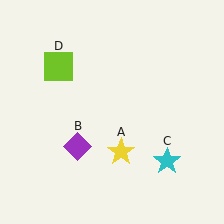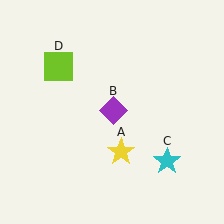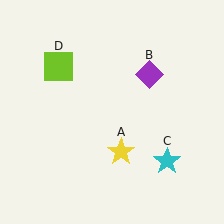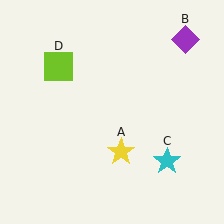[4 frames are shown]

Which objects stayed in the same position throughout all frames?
Yellow star (object A) and cyan star (object C) and lime square (object D) remained stationary.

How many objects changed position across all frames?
1 object changed position: purple diamond (object B).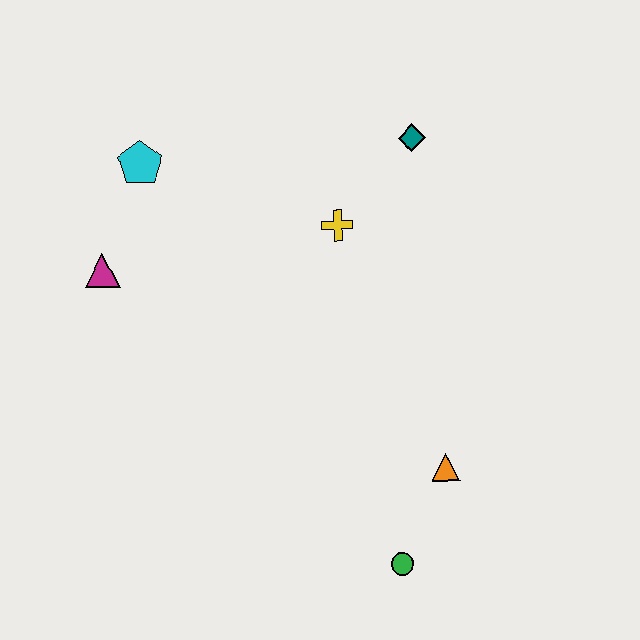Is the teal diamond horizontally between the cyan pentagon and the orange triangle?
Yes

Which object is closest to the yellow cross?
The teal diamond is closest to the yellow cross.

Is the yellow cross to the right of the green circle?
No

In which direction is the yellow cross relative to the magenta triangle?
The yellow cross is to the right of the magenta triangle.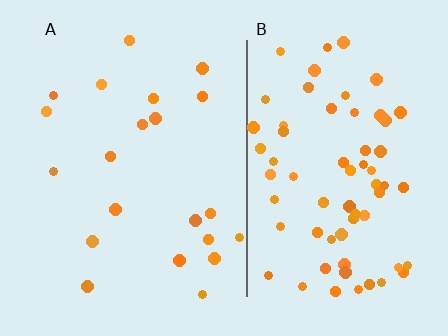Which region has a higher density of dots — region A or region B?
B (the right).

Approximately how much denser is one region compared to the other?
Approximately 3.2× — region B over region A.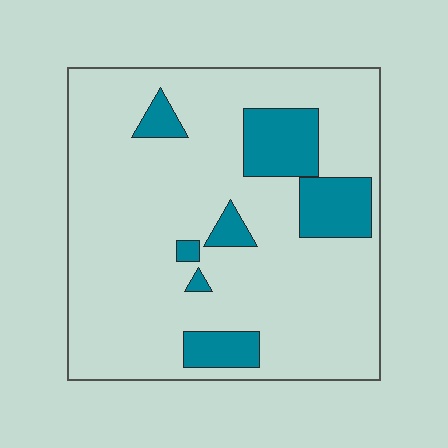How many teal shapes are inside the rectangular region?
7.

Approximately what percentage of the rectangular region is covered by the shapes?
Approximately 15%.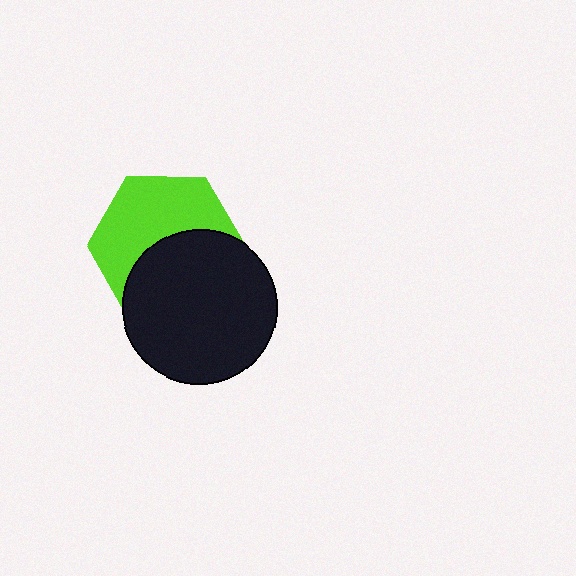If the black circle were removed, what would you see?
You would see the complete lime hexagon.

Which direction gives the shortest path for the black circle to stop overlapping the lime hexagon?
Moving down gives the shortest separation.